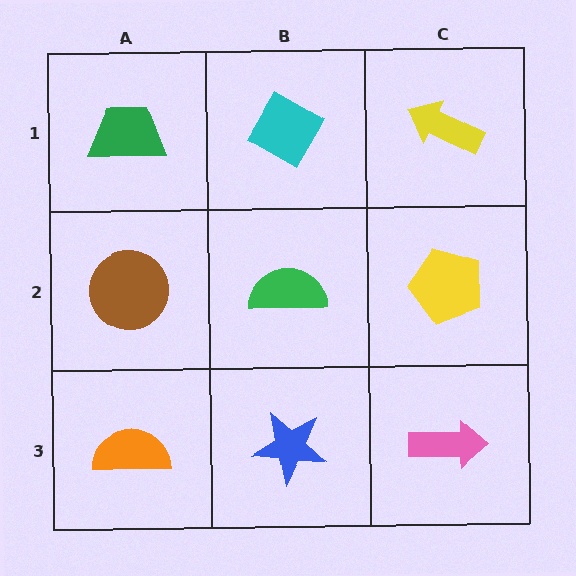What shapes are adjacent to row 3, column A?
A brown circle (row 2, column A), a blue star (row 3, column B).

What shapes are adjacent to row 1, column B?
A green semicircle (row 2, column B), a green trapezoid (row 1, column A), a yellow arrow (row 1, column C).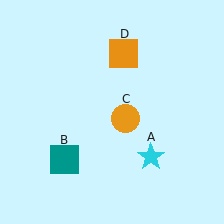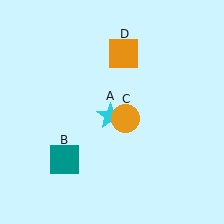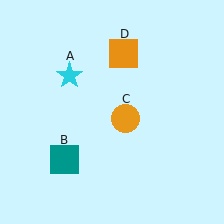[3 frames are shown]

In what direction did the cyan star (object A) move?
The cyan star (object A) moved up and to the left.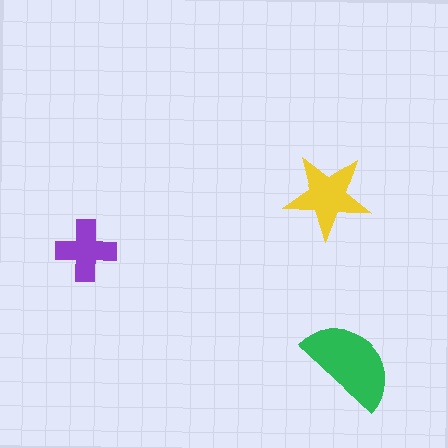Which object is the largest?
The green semicircle.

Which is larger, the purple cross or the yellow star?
The yellow star.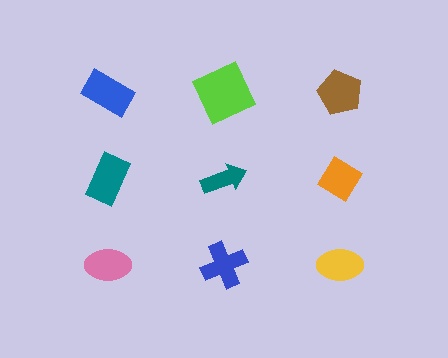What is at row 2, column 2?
A teal arrow.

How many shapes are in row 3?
3 shapes.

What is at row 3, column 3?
A yellow ellipse.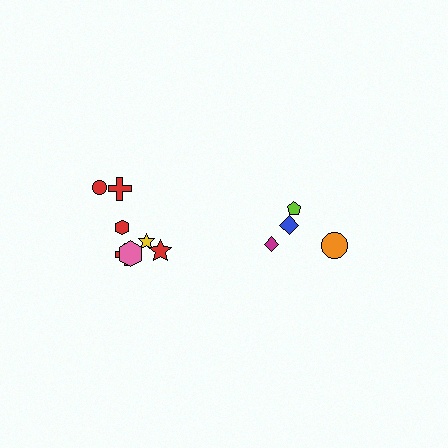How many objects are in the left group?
There are 7 objects.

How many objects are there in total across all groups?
There are 11 objects.